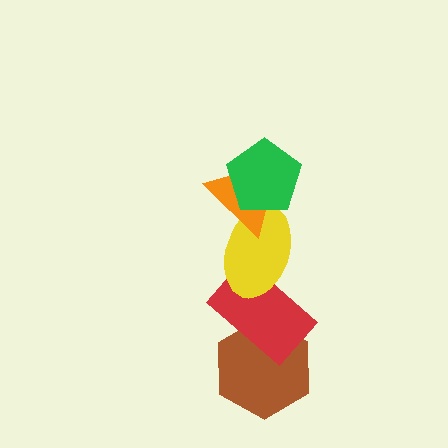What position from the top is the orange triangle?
The orange triangle is 2nd from the top.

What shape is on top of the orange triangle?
The green pentagon is on top of the orange triangle.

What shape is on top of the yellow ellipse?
The orange triangle is on top of the yellow ellipse.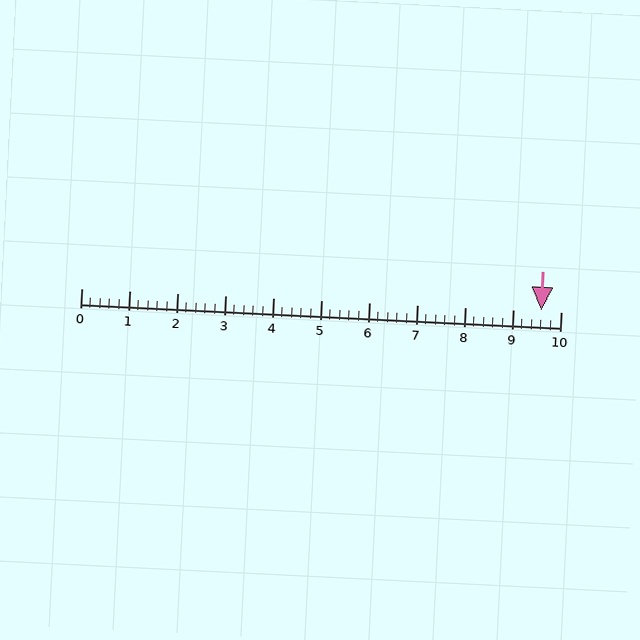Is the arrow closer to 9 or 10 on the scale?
The arrow is closer to 10.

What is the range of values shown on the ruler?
The ruler shows values from 0 to 10.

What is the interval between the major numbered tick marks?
The major tick marks are spaced 1 units apart.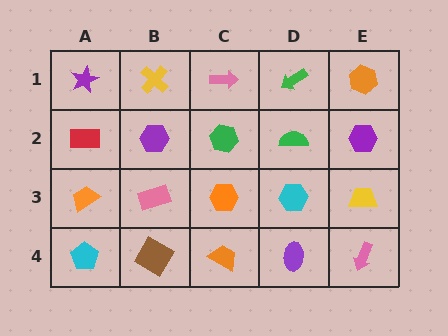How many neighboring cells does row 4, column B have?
3.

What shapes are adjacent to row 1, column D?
A green semicircle (row 2, column D), a pink arrow (row 1, column C), an orange hexagon (row 1, column E).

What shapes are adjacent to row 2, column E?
An orange hexagon (row 1, column E), a yellow trapezoid (row 3, column E), a green semicircle (row 2, column D).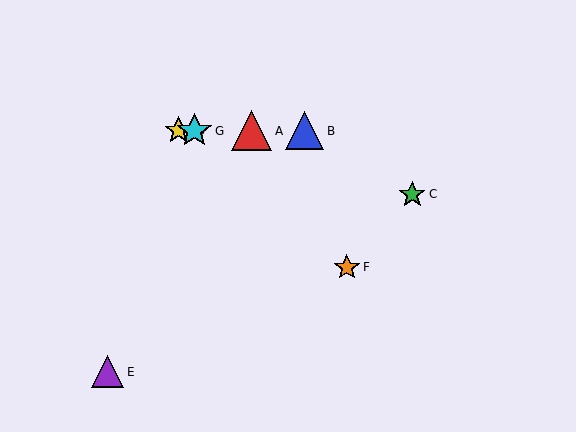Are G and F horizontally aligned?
No, G is at y≈131 and F is at y≈267.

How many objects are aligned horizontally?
4 objects (A, B, D, G) are aligned horizontally.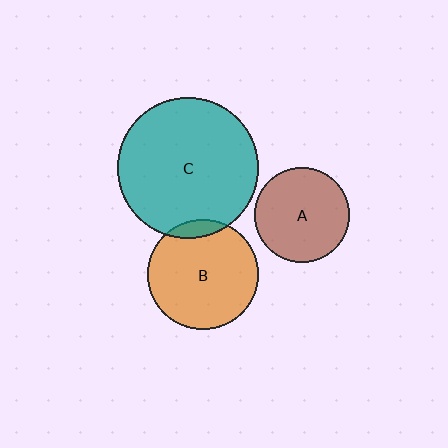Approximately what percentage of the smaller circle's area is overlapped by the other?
Approximately 10%.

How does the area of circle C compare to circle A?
Approximately 2.2 times.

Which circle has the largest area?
Circle C (teal).